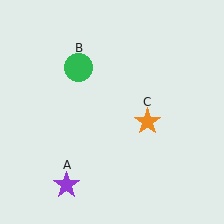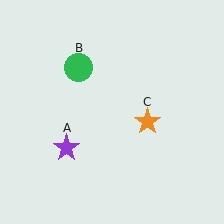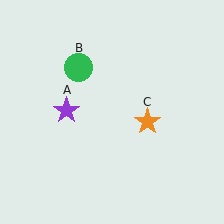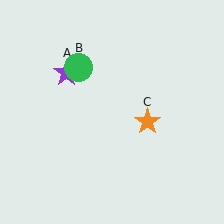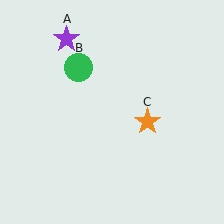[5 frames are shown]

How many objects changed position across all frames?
1 object changed position: purple star (object A).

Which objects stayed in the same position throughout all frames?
Green circle (object B) and orange star (object C) remained stationary.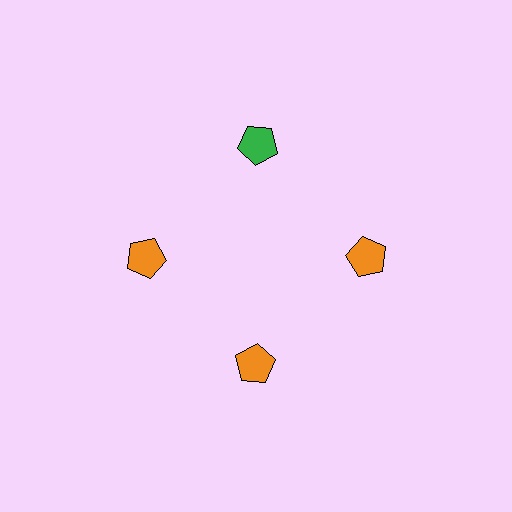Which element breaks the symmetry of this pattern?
The green pentagon at roughly the 12 o'clock position breaks the symmetry. All other shapes are orange pentagons.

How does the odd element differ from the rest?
It has a different color: green instead of orange.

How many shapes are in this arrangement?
There are 4 shapes arranged in a ring pattern.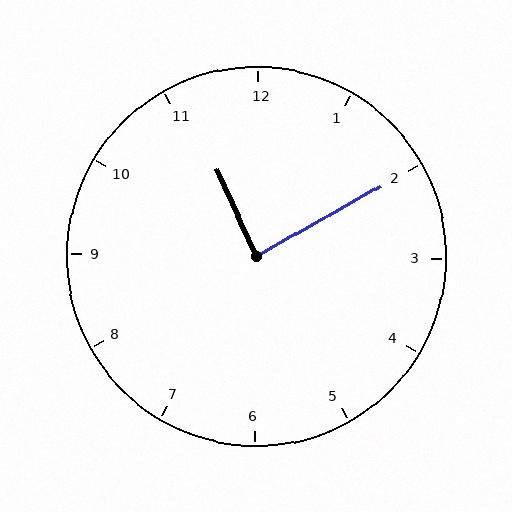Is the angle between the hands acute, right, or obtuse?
It is right.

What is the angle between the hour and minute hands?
Approximately 85 degrees.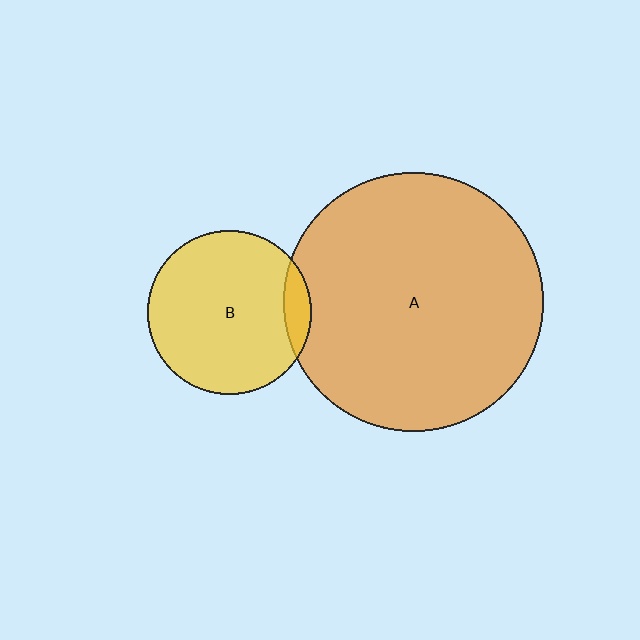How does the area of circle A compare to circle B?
Approximately 2.5 times.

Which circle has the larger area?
Circle A (orange).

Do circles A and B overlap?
Yes.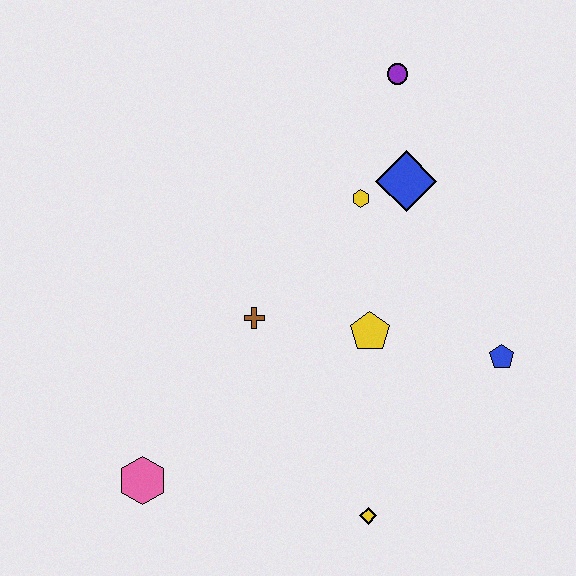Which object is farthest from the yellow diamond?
The purple circle is farthest from the yellow diamond.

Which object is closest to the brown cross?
The yellow pentagon is closest to the brown cross.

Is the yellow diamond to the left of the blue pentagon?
Yes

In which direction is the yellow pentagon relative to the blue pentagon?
The yellow pentagon is to the left of the blue pentagon.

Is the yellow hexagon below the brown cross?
No